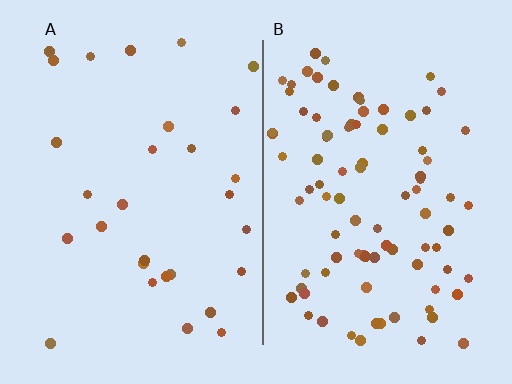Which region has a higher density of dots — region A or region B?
B (the right).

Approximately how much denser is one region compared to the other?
Approximately 3.1× — region B over region A.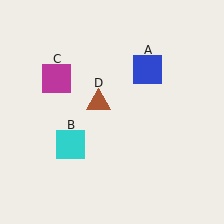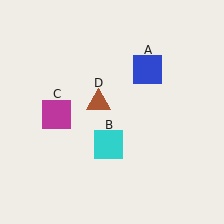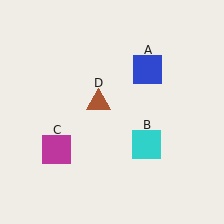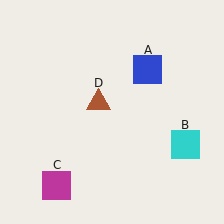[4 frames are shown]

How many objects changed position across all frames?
2 objects changed position: cyan square (object B), magenta square (object C).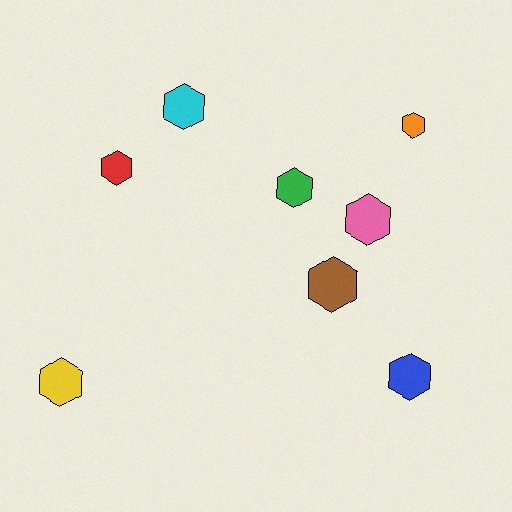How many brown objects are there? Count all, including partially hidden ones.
There is 1 brown object.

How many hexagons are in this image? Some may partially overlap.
There are 8 hexagons.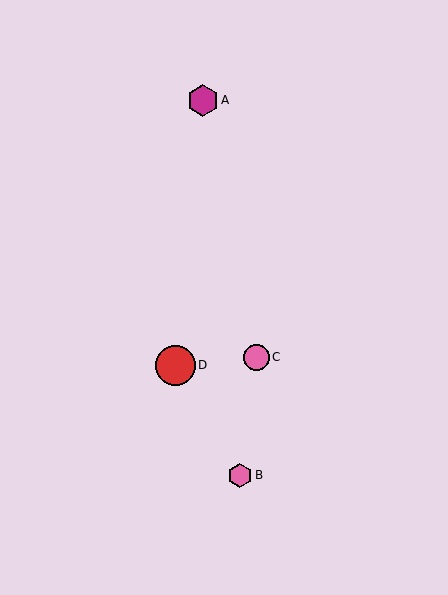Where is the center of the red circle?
The center of the red circle is at (176, 365).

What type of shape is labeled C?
Shape C is a pink circle.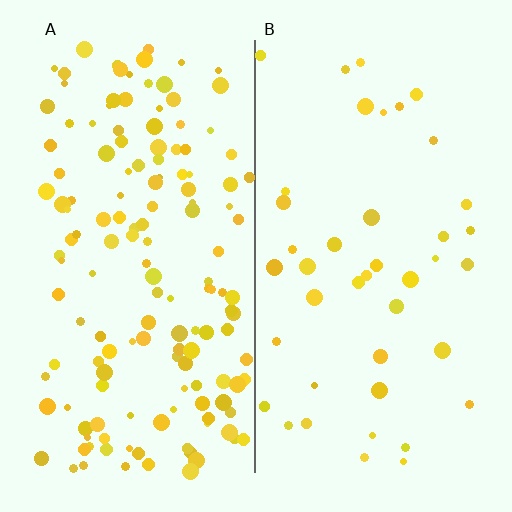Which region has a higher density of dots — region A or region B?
A (the left).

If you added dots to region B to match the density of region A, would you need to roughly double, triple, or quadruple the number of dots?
Approximately quadruple.